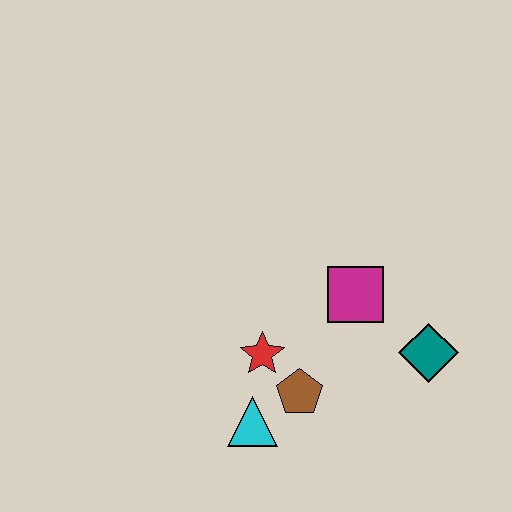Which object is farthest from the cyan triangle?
The teal diamond is farthest from the cyan triangle.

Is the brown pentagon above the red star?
No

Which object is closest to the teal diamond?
The magenta square is closest to the teal diamond.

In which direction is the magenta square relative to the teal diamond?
The magenta square is to the left of the teal diamond.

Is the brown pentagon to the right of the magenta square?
No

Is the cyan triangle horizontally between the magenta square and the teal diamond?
No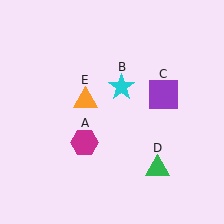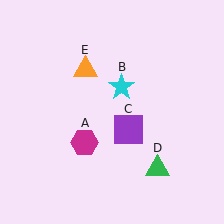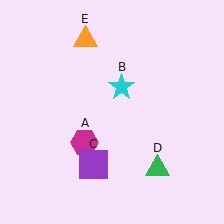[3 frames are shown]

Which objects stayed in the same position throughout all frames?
Magenta hexagon (object A) and cyan star (object B) and green triangle (object D) remained stationary.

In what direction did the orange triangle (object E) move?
The orange triangle (object E) moved up.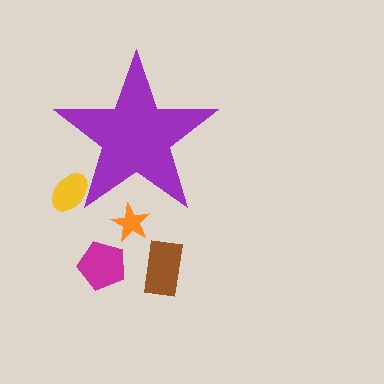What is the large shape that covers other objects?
A purple star.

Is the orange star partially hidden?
Yes, the orange star is partially hidden behind the purple star.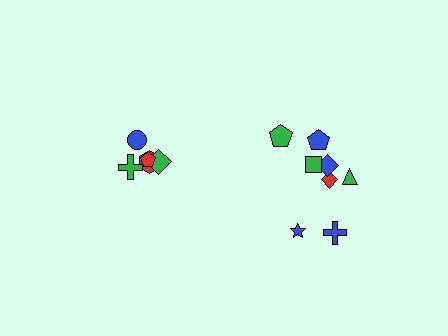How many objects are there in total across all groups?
There are 13 objects.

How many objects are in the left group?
There are 5 objects.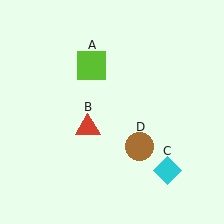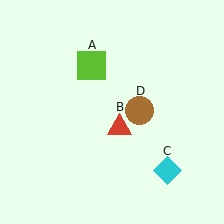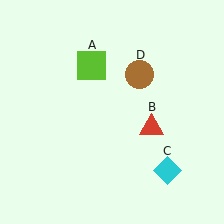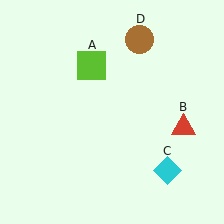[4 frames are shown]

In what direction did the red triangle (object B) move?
The red triangle (object B) moved right.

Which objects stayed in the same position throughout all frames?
Lime square (object A) and cyan diamond (object C) remained stationary.